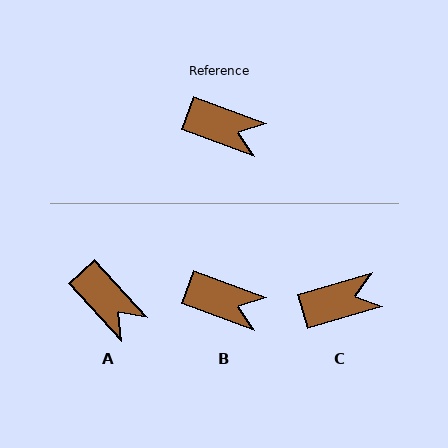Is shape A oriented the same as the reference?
No, it is off by about 26 degrees.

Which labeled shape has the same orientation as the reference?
B.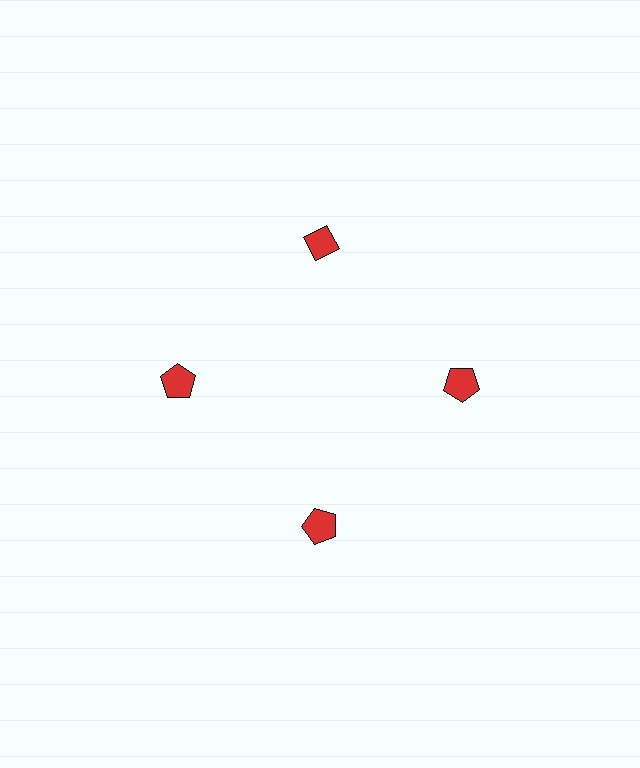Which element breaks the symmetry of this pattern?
The red diamond at roughly the 12 o'clock position breaks the symmetry. All other shapes are red pentagons.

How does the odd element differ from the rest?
It has a different shape: diamond instead of pentagon.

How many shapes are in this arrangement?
There are 4 shapes arranged in a ring pattern.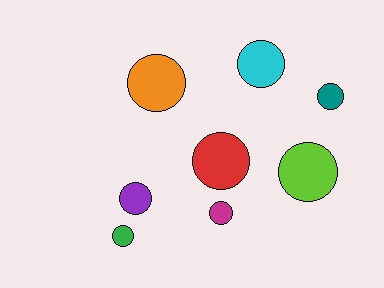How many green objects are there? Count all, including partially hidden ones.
There is 1 green object.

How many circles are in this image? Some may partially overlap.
There are 8 circles.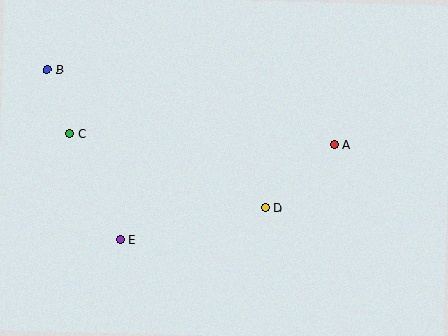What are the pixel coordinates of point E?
Point E is at (120, 240).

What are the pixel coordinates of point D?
Point D is at (265, 208).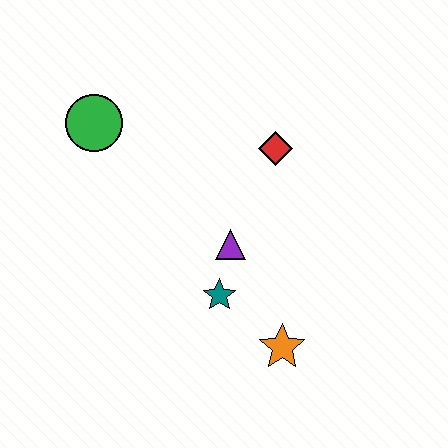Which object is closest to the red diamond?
The purple triangle is closest to the red diamond.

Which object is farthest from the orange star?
The green circle is farthest from the orange star.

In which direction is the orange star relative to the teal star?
The orange star is to the right of the teal star.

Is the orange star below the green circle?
Yes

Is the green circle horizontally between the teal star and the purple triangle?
No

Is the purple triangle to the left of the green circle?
No